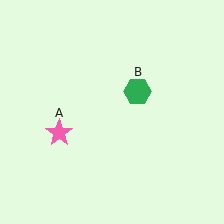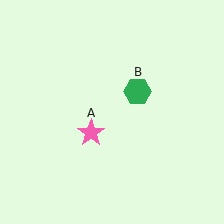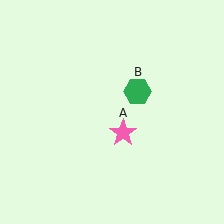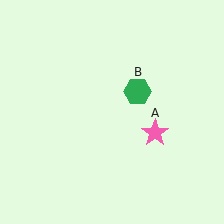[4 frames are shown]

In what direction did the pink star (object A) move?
The pink star (object A) moved right.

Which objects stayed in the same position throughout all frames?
Green hexagon (object B) remained stationary.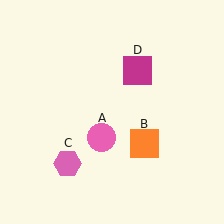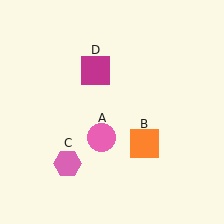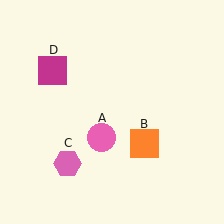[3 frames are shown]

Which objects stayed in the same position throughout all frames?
Pink circle (object A) and orange square (object B) and pink hexagon (object C) remained stationary.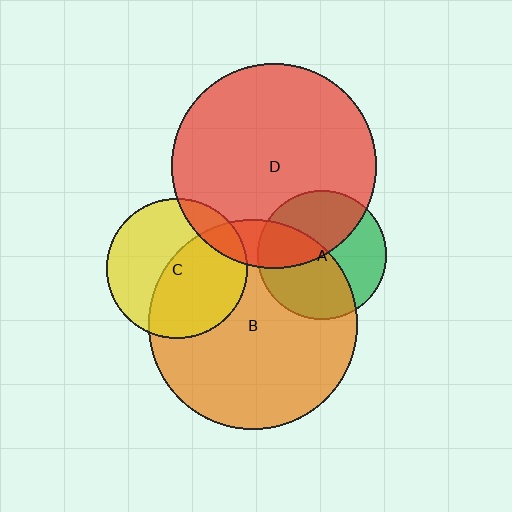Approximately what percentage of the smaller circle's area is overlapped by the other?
Approximately 50%.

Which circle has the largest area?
Circle B (orange).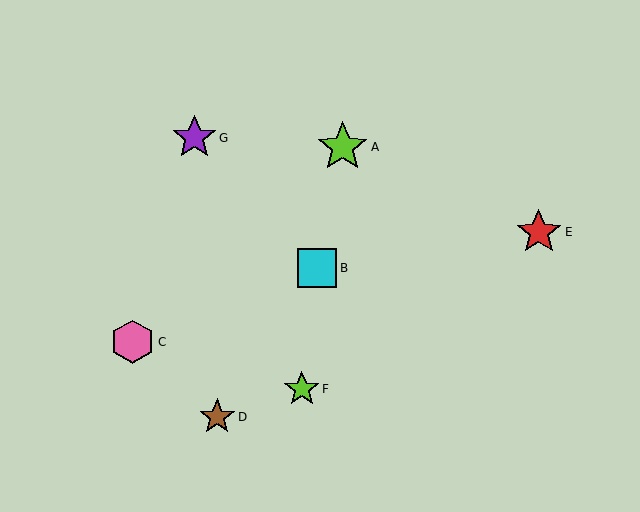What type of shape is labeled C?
Shape C is a pink hexagon.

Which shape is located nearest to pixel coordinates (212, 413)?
The brown star (labeled D) at (217, 417) is nearest to that location.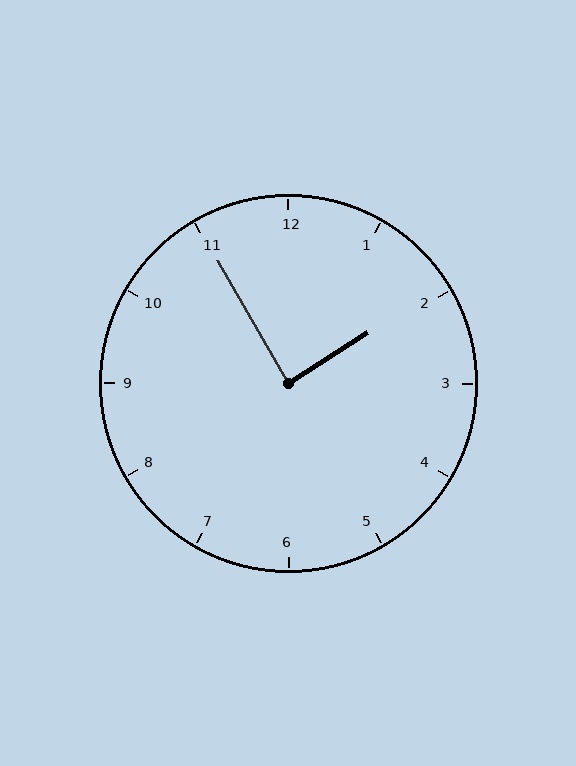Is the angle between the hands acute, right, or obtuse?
It is right.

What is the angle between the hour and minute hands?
Approximately 88 degrees.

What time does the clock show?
1:55.